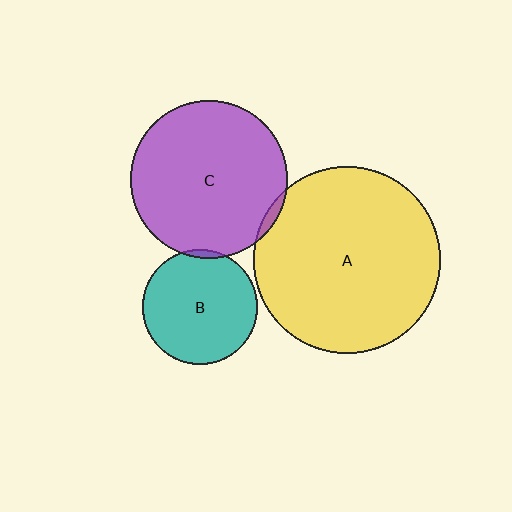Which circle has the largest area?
Circle A (yellow).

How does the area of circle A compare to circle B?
Approximately 2.7 times.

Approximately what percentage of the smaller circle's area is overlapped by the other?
Approximately 5%.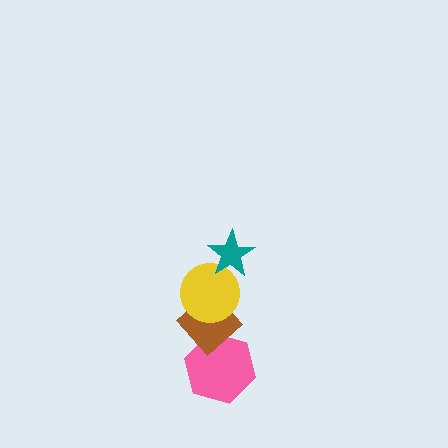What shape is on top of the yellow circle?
The teal star is on top of the yellow circle.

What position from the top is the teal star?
The teal star is 1st from the top.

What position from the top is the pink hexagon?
The pink hexagon is 4th from the top.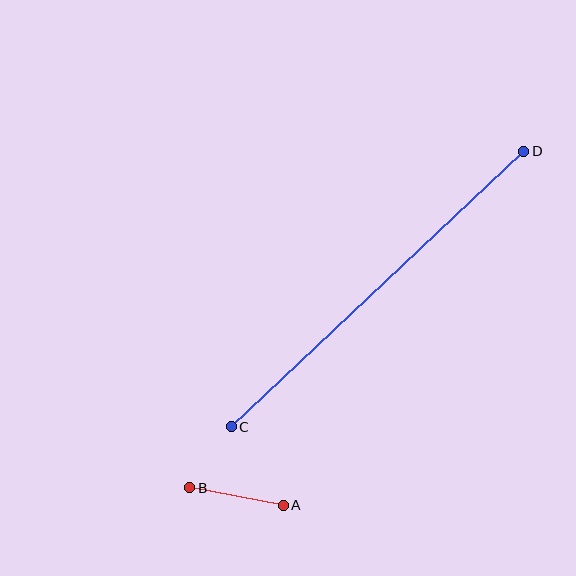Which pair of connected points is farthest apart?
Points C and D are farthest apart.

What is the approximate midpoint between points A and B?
The midpoint is at approximately (236, 496) pixels.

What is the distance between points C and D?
The distance is approximately 402 pixels.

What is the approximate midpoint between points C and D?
The midpoint is at approximately (377, 289) pixels.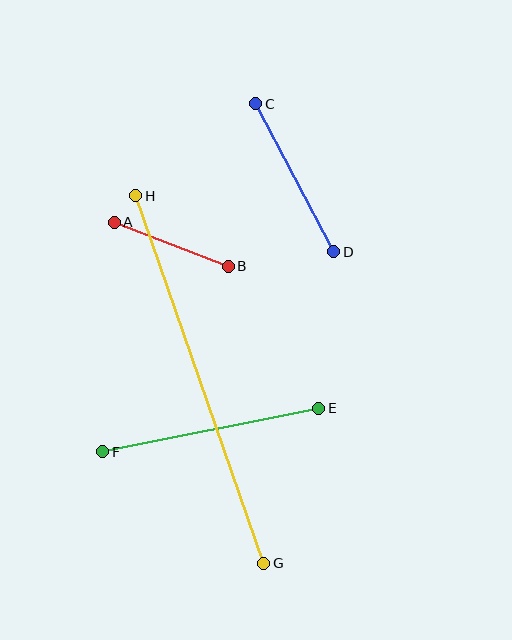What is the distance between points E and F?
The distance is approximately 220 pixels.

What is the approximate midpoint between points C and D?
The midpoint is at approximately (295, 178) pixels.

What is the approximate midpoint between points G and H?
The midpoint is at approximately (200, 379) pixels.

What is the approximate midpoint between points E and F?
The midpoint is at approximately (211, 430) pixels.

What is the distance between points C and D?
The distance is approximately 167 pixels.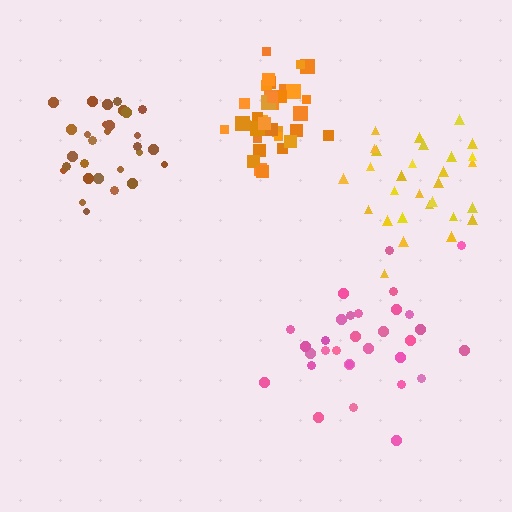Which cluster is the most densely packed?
Orange.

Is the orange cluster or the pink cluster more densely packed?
Orange.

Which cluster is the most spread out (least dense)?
Pink.